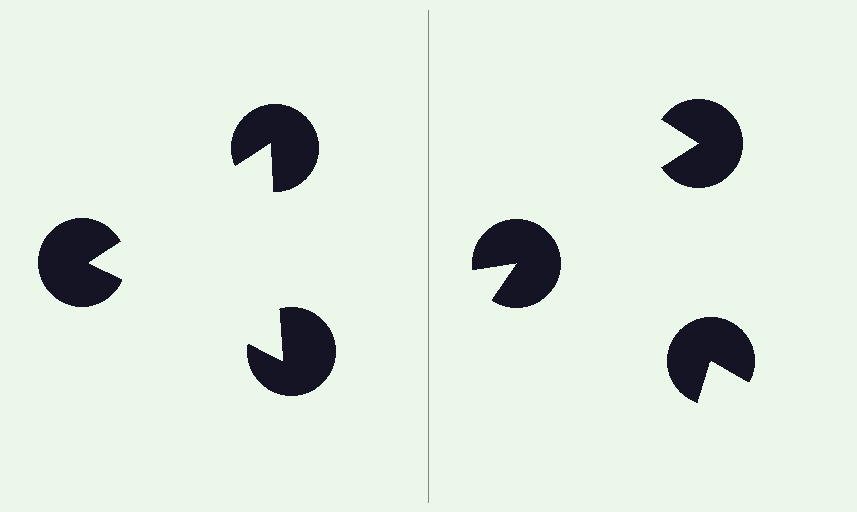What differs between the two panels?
The pac-man discs are positioned identically on both sides; only the wedge orientations differ. On the left they align to a triangle; on the right they are misaligned.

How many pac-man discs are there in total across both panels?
6 — 3 on each side.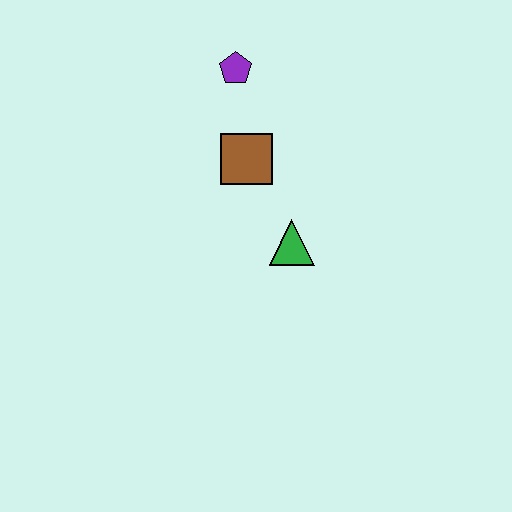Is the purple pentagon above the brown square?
Yes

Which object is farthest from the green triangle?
The purple pentagon is farthest from the green triangle.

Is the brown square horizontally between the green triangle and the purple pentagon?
Yes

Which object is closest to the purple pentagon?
The brown square is closest to the purple pentagon.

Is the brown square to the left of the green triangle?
Yes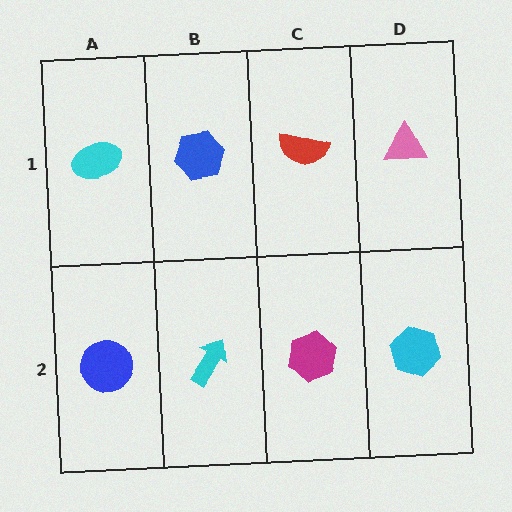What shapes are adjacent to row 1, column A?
A blue circle (row 2, column A), a blue hexagon (row 1, column B).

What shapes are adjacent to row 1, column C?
A magenta hexagon (row 2, column C), a blue hexagon (row 1, column B), a pink triangle (row 1, column D).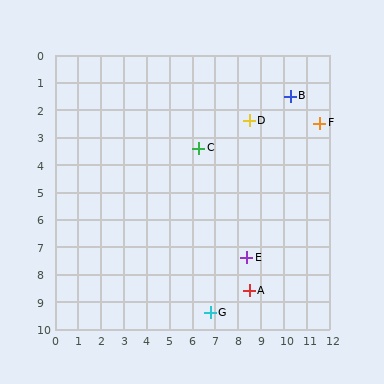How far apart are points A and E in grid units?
Points A and E are about 1.2 grid units apart.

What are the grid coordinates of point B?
Point B is at approximately (10.3, 1.5).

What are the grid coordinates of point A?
Point A is at approximately (8.5, 8.6).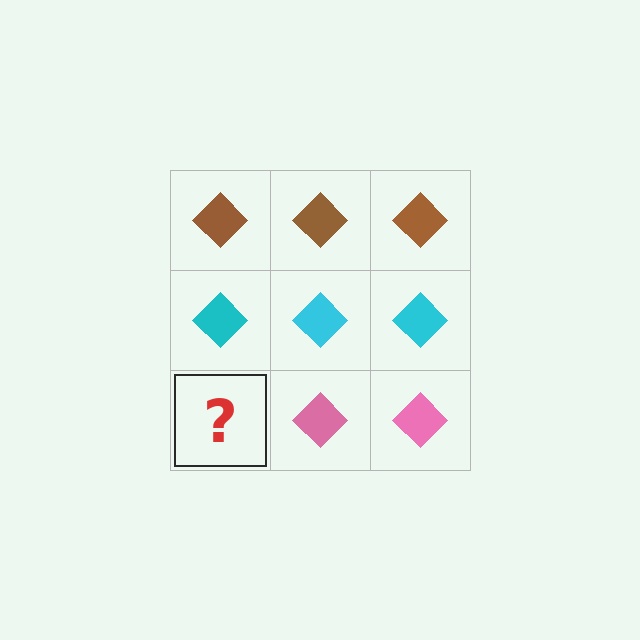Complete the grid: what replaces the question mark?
The question mark should be replaced with a pink diamond.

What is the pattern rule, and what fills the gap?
The rule is that each row has a consistent color. The gap should be filled with a pink diamond.